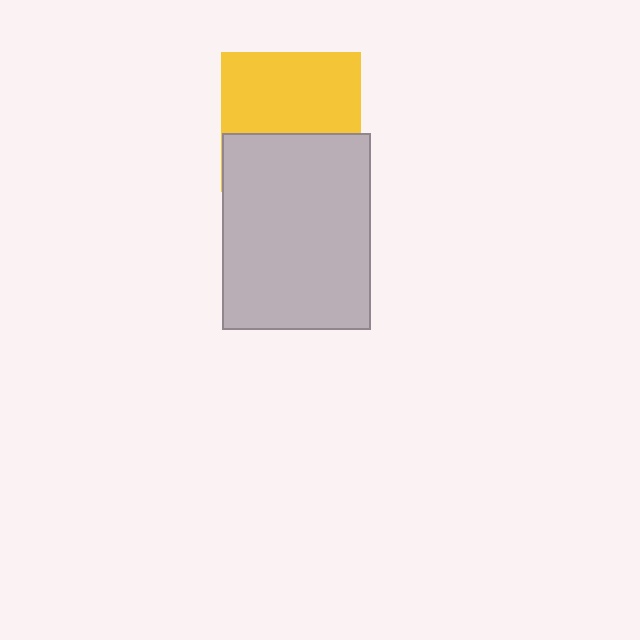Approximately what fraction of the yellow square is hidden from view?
Roughly 41% of the yellow square is hidden behind the light gray rectangle.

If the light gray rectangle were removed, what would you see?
You would see the complete yellow square.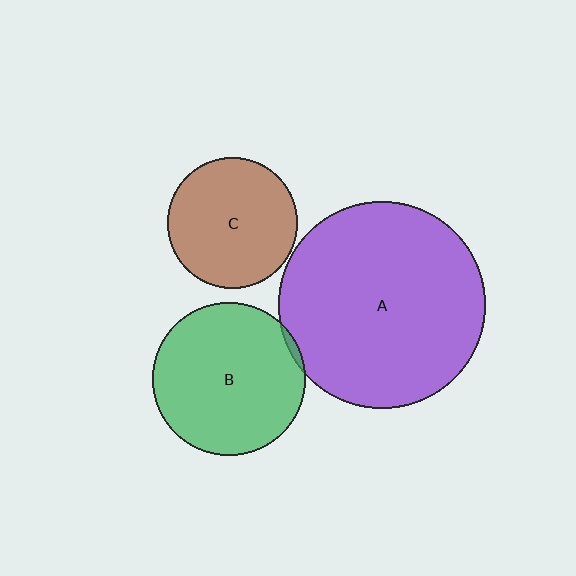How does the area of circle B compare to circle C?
Approximately 1.4 times.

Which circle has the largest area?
Circle A (purple).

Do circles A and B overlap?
Yes.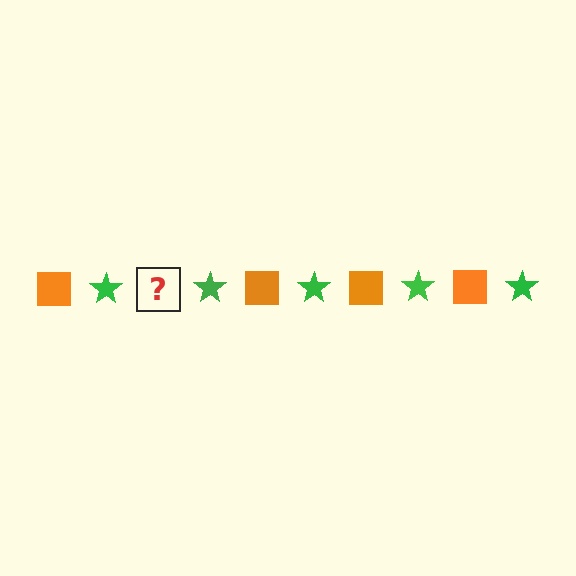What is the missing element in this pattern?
The missing element is an orange square.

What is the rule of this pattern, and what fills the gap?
The rule is that the pattern alternates between orange square and green star. The gap should be filled with an orange square.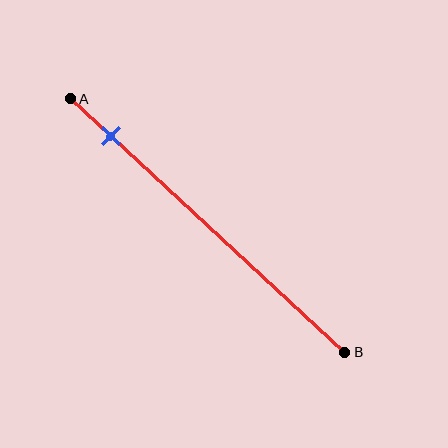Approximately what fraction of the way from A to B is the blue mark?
The blue mark is approximately 15% of the way from A to B.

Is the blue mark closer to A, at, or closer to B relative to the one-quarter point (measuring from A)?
The blue mark is closer to point A than the one-quarter point of segment AB.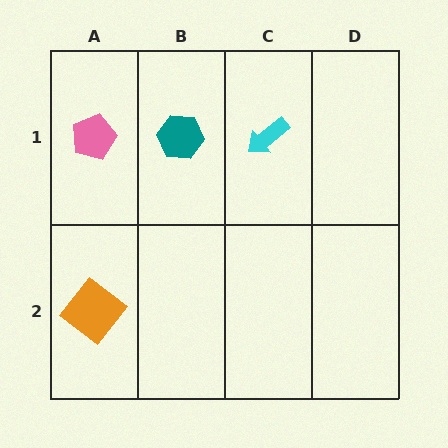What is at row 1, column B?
A teal hexagon.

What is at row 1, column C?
A cyan arrow.